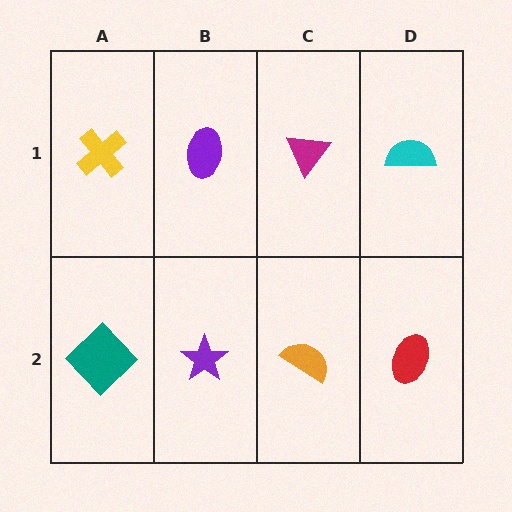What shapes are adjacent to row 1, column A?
A teal diamond (row 2, column A), a purple ellipse (row 1, column B).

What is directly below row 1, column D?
A red ellipse.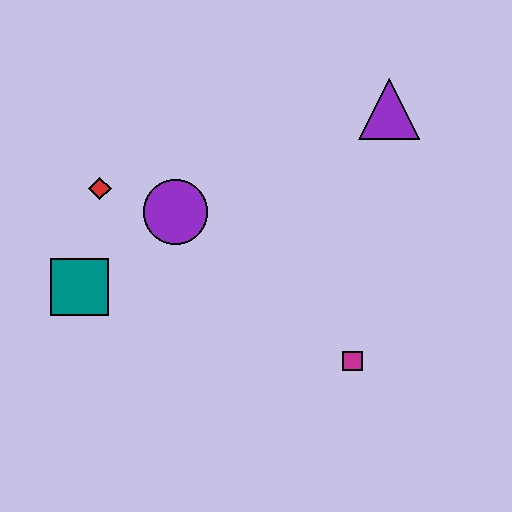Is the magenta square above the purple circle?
No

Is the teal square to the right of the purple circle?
No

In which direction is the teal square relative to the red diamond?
The teal square is below the red diamond.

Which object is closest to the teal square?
The red diamond is closest to the teal square.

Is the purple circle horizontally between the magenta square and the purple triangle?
No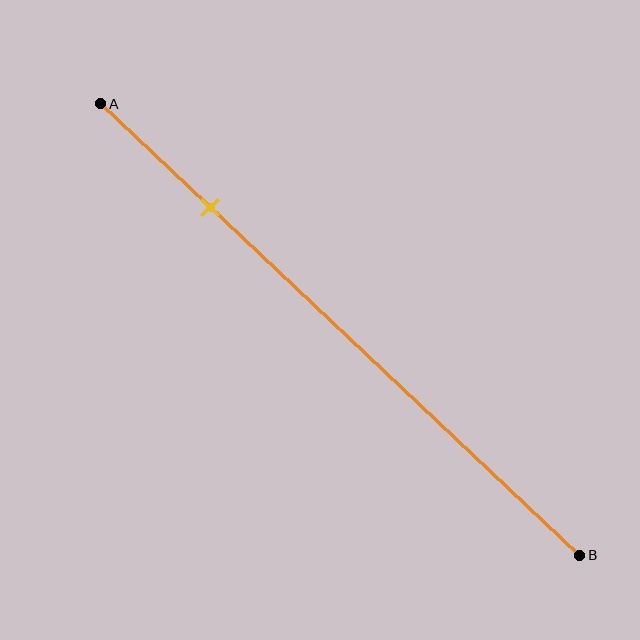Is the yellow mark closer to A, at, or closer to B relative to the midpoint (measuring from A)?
The yellow mark is closer to point A than the midpoint of segment AB.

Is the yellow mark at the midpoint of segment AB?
No, the mark is at about 25% from A, not at the 50% midpoint.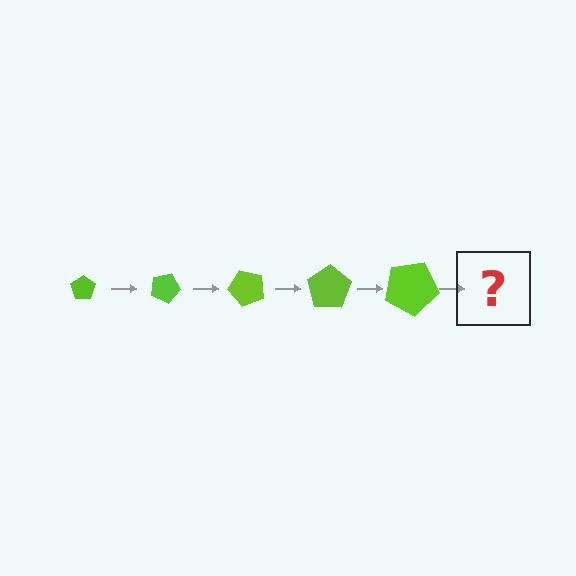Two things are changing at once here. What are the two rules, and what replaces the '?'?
The two rules are that the pentagon grows larger each step and it rotates 25 degrees each step. The '?' should be a pentagon, larger than the previous one and rotated 125 degrees from the start.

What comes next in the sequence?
The next element should be a pentagon, larger than the previous one and rotated 125 degrees from the start.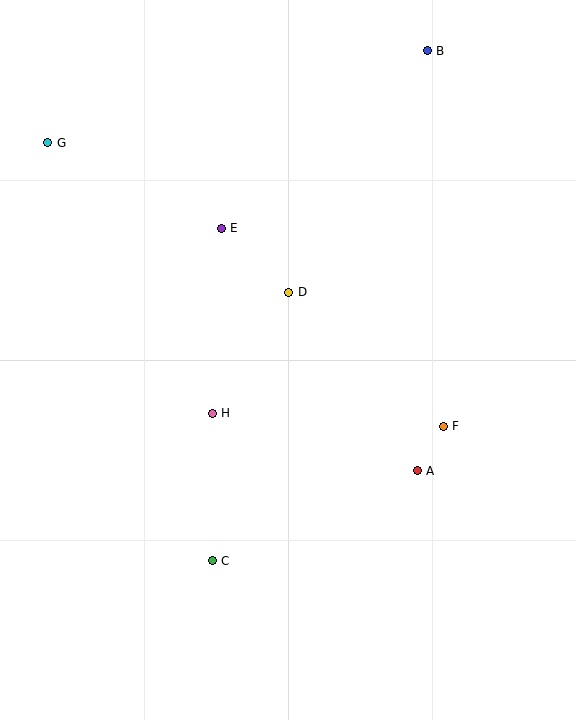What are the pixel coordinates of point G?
Point G is at (48, 143).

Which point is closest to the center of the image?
Point D at (289, 292) is closest to the center.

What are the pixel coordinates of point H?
Point H is at (212, 413).